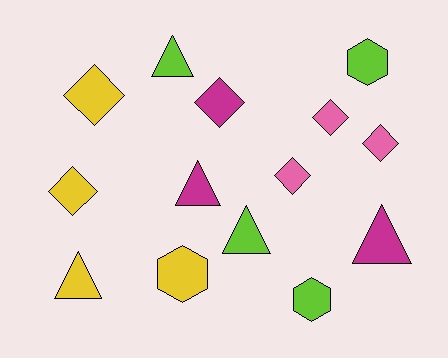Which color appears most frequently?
Yellow, with 4 objects.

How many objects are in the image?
There are 14 objects.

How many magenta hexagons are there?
There are no magenta hexagons.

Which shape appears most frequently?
Diamond, with 6 objects.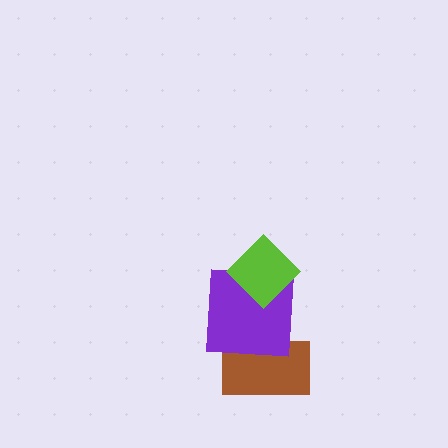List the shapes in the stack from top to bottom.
From top to bottom: the lime diamond, the purple square, the brown rectangle.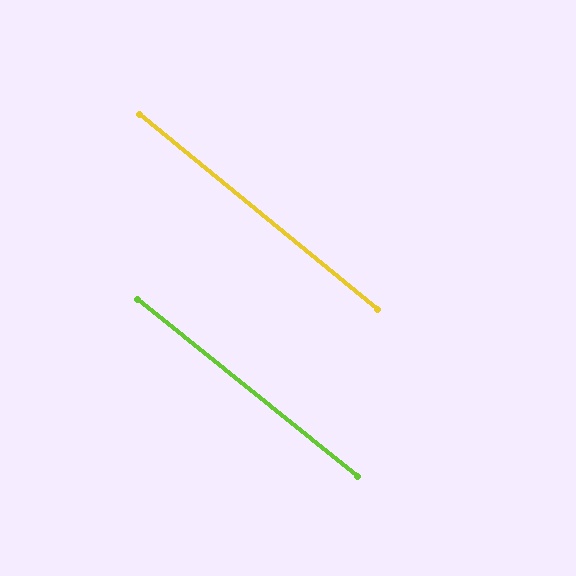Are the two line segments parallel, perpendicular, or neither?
Parallel — their directions differ by only 0.5°.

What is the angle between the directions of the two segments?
Approximately 0 degrees.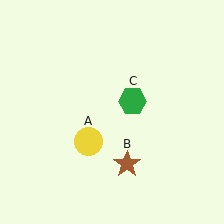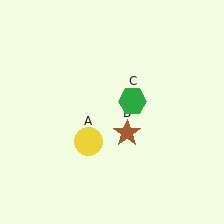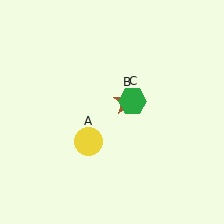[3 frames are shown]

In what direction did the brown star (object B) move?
The brown star (object B) moved up.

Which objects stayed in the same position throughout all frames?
Yellow circle (object A) and green hexagon (object C) remained stationary.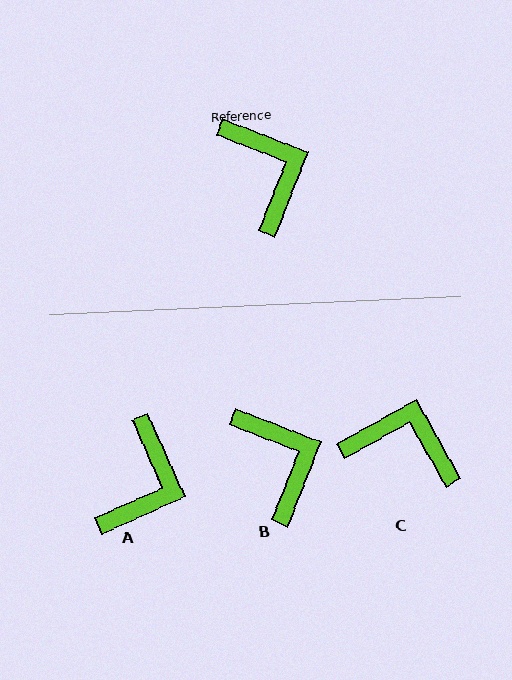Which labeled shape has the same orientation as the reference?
B.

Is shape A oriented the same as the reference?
No, it is off by about 44 degrees.